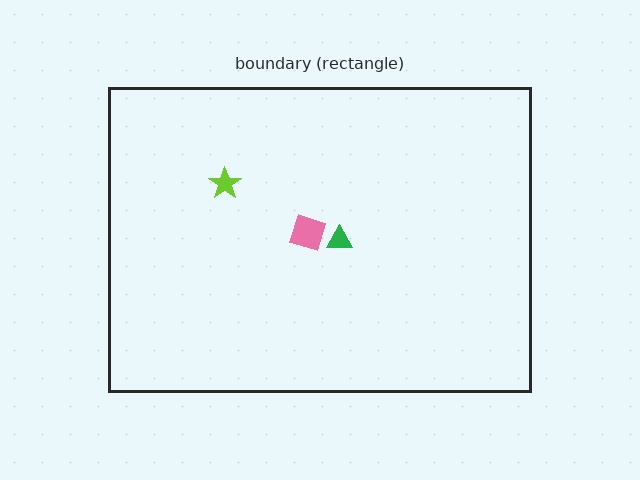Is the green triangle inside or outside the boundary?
Inside.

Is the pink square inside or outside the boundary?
Inside.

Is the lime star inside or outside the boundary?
Inside.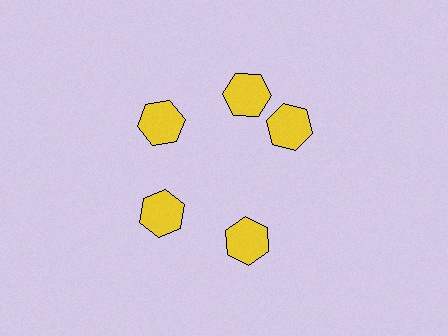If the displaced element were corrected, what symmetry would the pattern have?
It would have 5-fold rotational symmetry — the pattern would map onto itself every 72 degrees.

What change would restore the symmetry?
The symmetry would be restored by rotating it back into even spacing with its neighbors so that all 5 hexagons sit at equal angles and equal distance from the center.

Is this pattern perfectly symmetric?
No. The 5 yellow hexagons are arranged in a ring, but one element near the 3 o'clock position is rotated out of alignment along the ring, breaking the 5-fold rotational symmetry.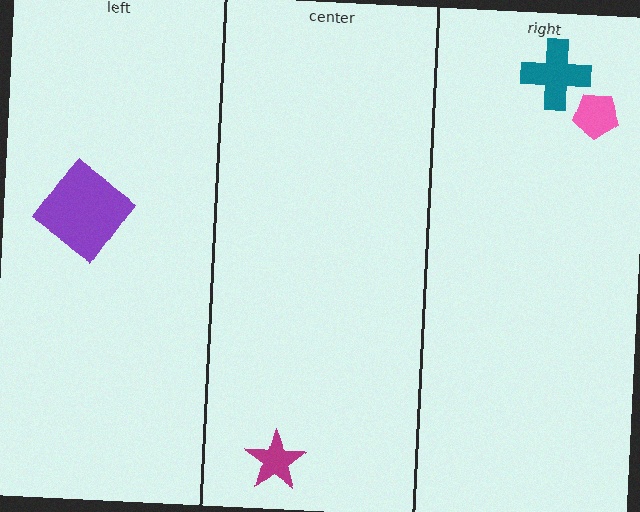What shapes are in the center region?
The magenta star.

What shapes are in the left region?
The purple diamond.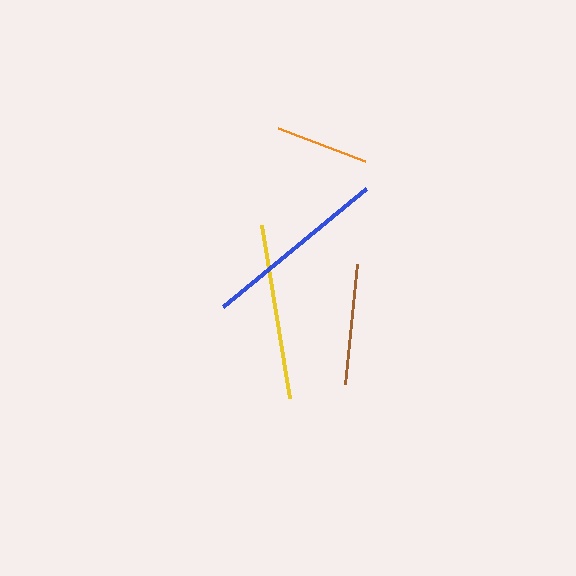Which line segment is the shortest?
The orange line is the shortest at approximately 94 pixels.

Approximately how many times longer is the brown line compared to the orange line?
The brown line is approximately 1.3 times the length of the orange line.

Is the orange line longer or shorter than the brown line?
The brown line is longer than the orange line.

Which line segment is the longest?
The blue line is the longest at approximately 185 pixels.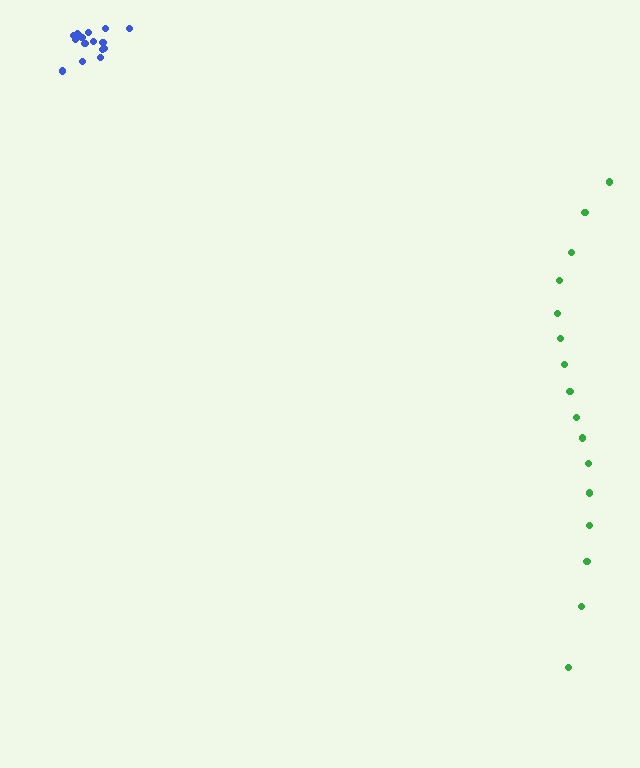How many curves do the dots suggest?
There are 2 distinct paths.